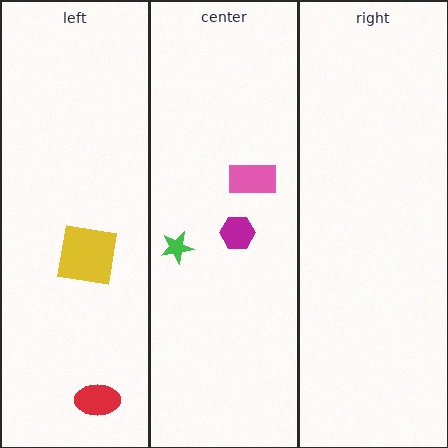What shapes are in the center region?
The green star, the magenta hexagon, the pink rectangle.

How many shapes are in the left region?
2.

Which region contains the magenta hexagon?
The center region.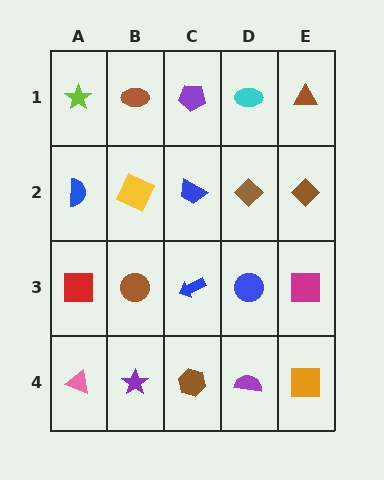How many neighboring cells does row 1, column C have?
3.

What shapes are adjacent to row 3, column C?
A blue trapezoid (row 2, column C), a brown hexagon (row 4, column C), a brown circle (row 3, column B), a blue circle (row 3, column D).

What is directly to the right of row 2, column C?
A brown diamond.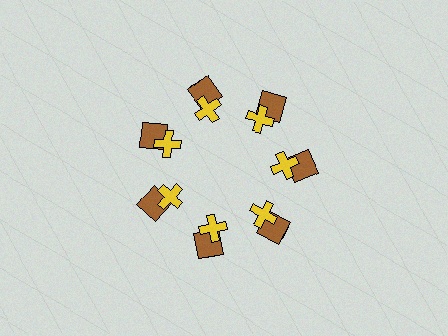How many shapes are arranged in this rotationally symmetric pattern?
There are 21 shapes, arranged in 7 groups of 3.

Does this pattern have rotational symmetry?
Yes, this pattern has 7-fold rotational symmetry. It looks the same after rotating 51 degrees around the center.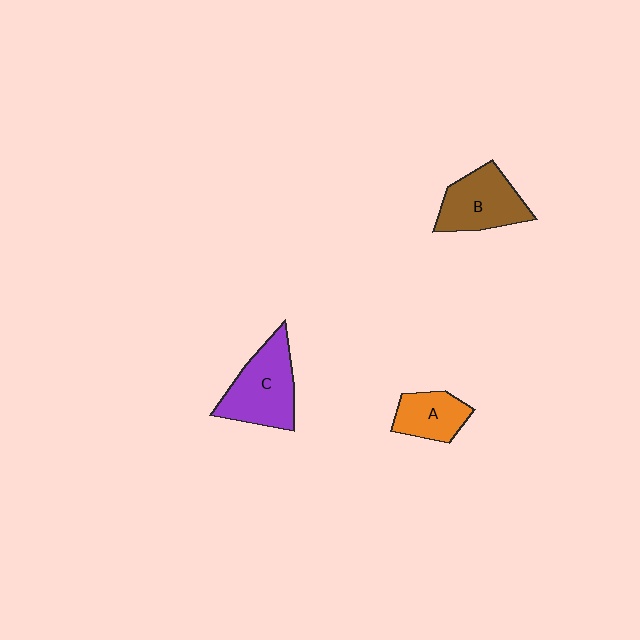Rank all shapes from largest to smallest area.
From largest to smallest: C (purple), B (brown), A (orange).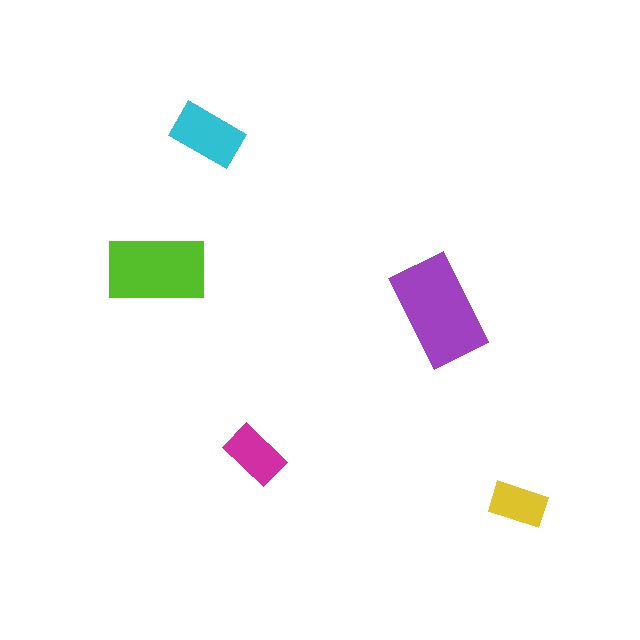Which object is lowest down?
The yellow rectangle is bottommost.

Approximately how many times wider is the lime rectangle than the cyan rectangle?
About 1.5 times wider.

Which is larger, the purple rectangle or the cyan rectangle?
The purple one.